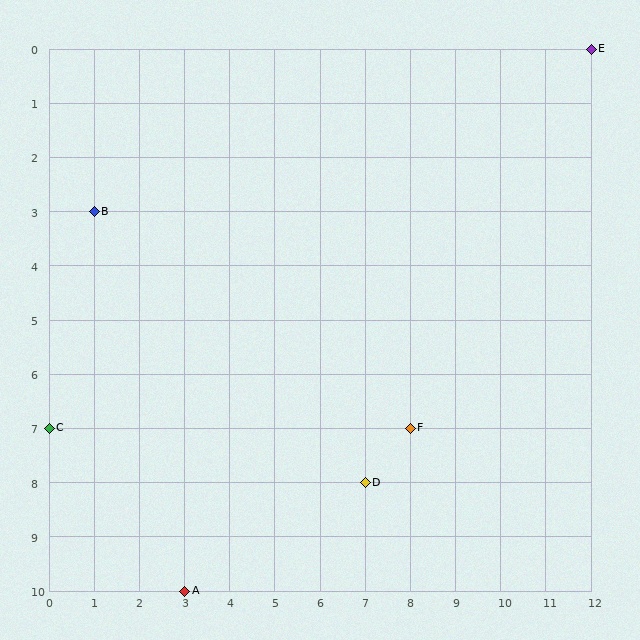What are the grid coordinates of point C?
Point C is at grid coordinates (0, 7).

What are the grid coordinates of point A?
Point A is at grid coordinates (3, 10).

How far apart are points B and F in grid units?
Points B and F are 7 columns and 4 rows apart (about 8.1 grid units diagonally).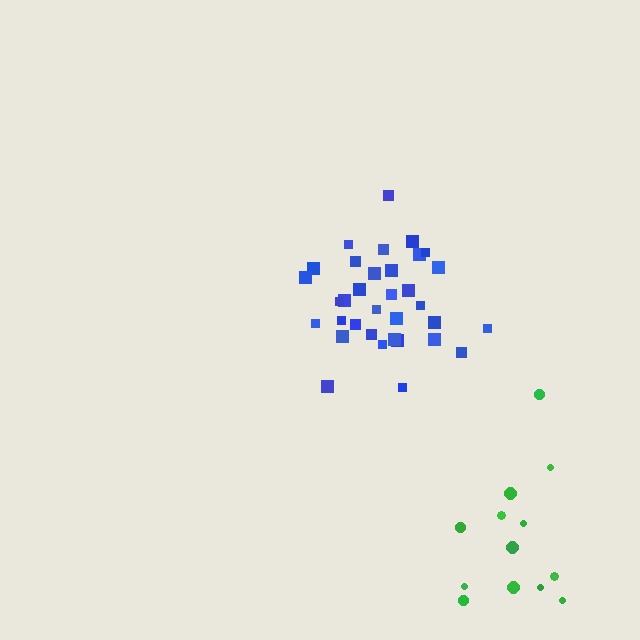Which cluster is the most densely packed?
Blue.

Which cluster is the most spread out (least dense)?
Green.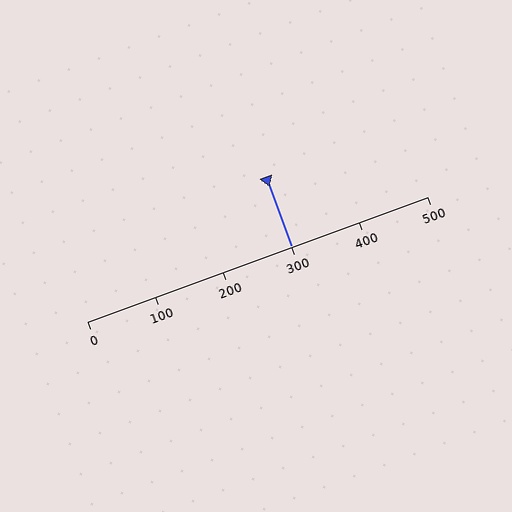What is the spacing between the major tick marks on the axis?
The major ticks are spaced 100 apart.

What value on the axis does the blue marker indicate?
The marker indicates approximately 300.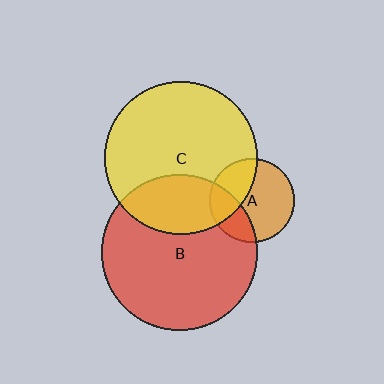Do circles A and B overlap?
Yes.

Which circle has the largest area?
Circle B (red).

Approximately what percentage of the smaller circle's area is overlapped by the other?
Approximately 30%.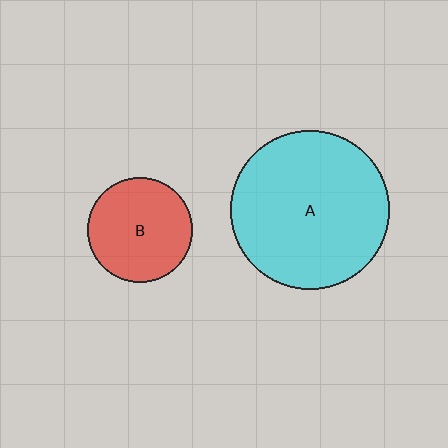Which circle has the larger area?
Circle A (cyan).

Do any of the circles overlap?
No, none of the circles overlap.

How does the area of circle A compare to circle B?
Approximately 2.3 times.